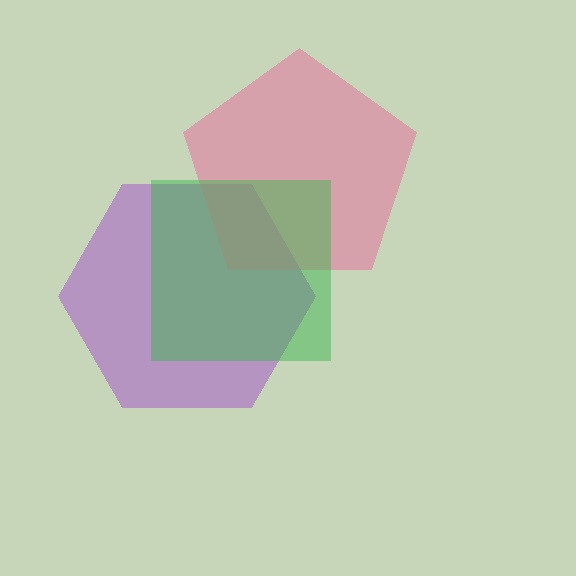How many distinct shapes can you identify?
There are 3 distinct shapes: a purple hexagon, a pink pentagon, a green square.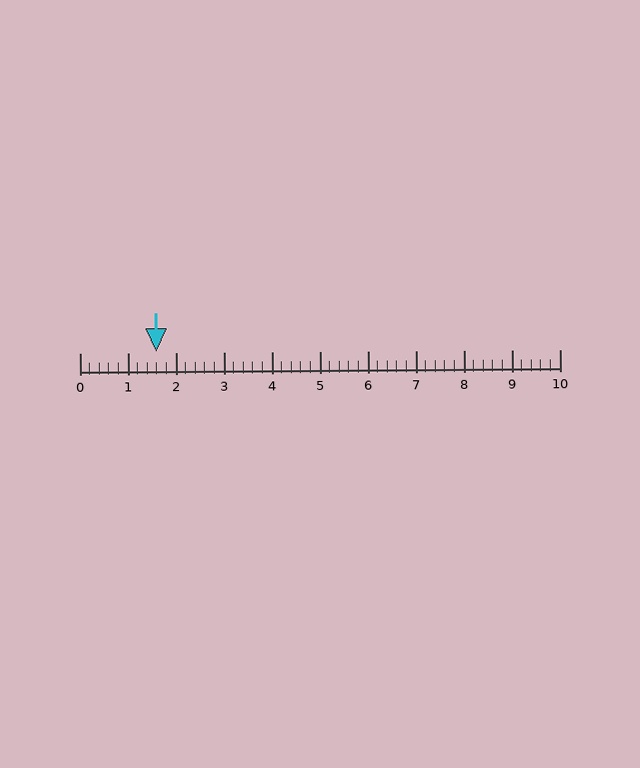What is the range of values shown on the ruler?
The ruler shows values from 0 to 10.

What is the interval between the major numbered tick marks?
The major tick marks are spaced 1 units apart.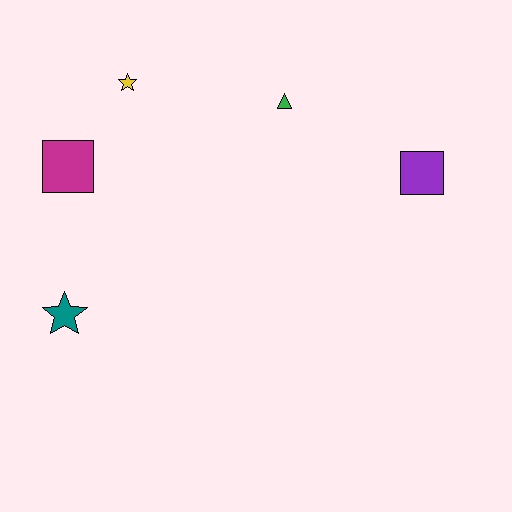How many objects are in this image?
There are 5 objects.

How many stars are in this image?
There are 2 stars.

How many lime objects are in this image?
There are no lime objects.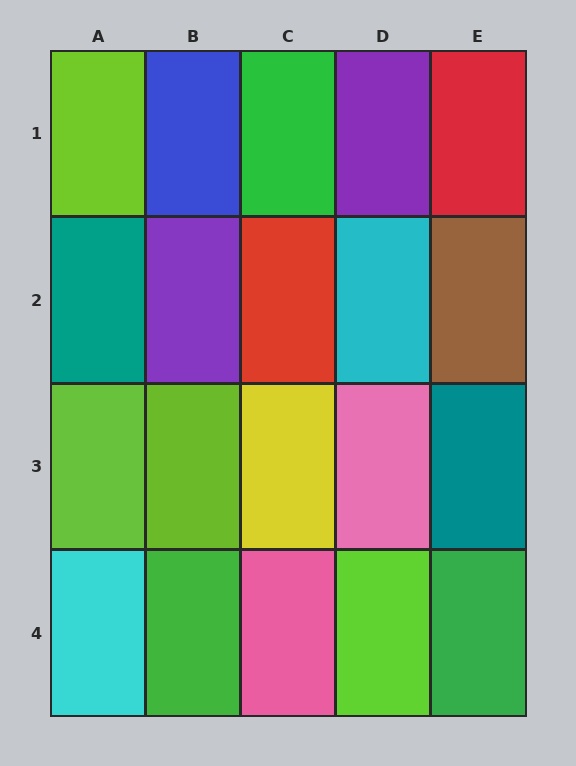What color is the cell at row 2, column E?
Brown.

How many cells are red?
2 cells are red.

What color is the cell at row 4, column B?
Green.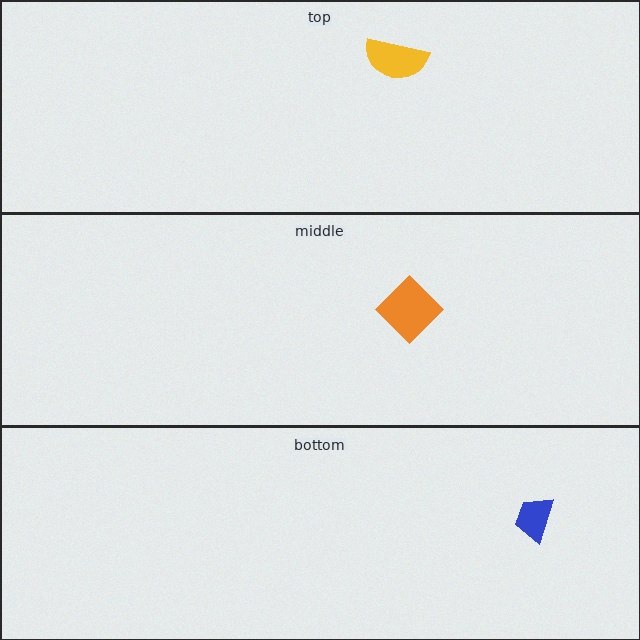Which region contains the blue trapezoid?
The bottom region.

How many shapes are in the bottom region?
1.